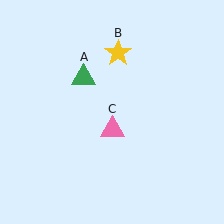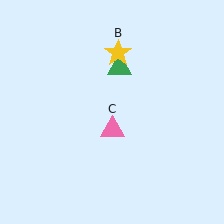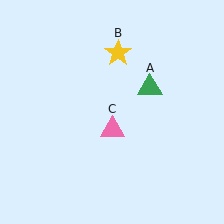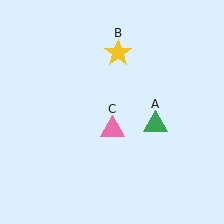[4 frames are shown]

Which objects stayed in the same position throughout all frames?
Yellow star (object B) and pink triangle (object C) remained stationary.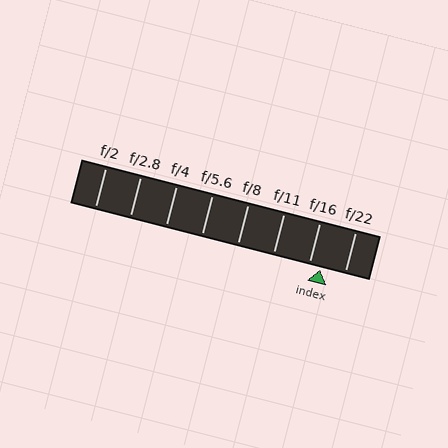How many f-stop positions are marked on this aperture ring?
There are 8 f-stop positions marked.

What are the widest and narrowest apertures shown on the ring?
The widest aperture shown is f/2 and the narrowest is f/22.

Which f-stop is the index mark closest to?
The index mark is closest to f/16.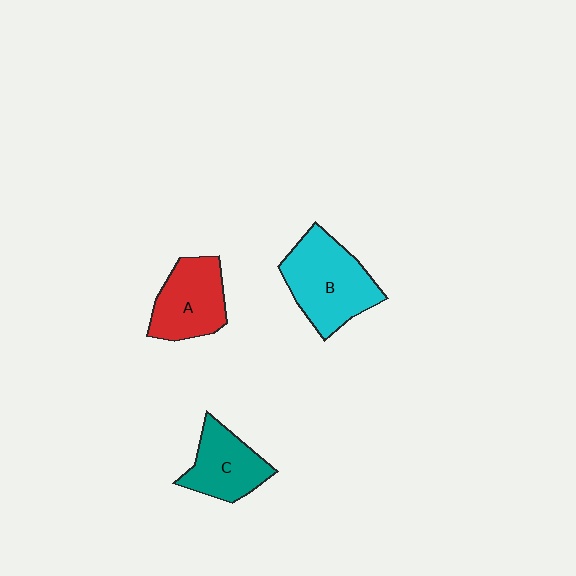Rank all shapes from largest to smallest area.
From largest to smallest: B (cyan), A (red), C (teal).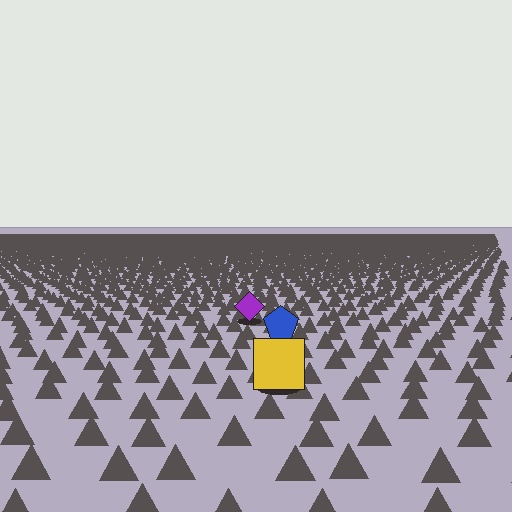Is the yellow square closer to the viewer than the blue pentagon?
Yes. The yellow square is closer — you can tell from the texture gradient: the ground texture is coarser near it.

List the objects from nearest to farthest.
From nearest to farthest: the yellow square, the blue pentagon, the purple diamond.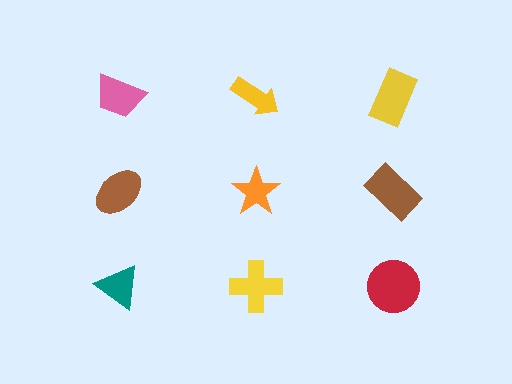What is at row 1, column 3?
A yellow rectangle.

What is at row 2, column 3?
A brown rectangle.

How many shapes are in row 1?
3 shapes.